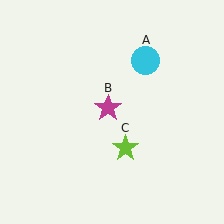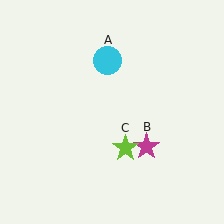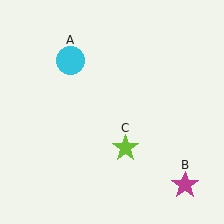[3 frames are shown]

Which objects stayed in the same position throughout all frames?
Lime star (object C) remained stationary.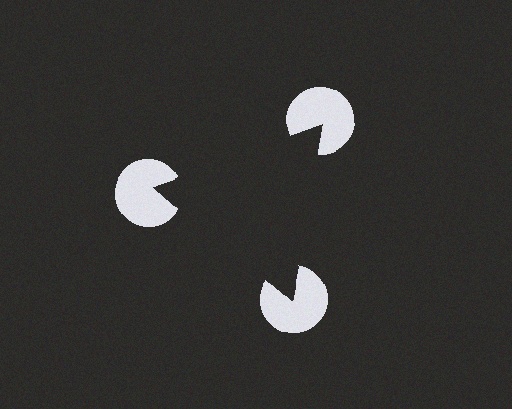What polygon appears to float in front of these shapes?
An illusory triangle — its edges are inferred from the aligned wedge cuts in the pac-man discs, not physically drawn.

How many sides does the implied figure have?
3 sides.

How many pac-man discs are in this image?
There are 3 — one at each vertex of the illusory triangle.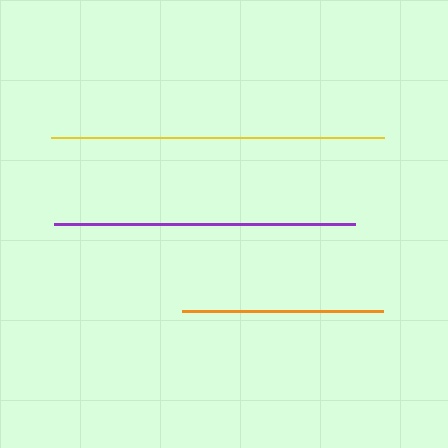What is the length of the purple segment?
The purple segment is approximately 301 pixels long.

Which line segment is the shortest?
The orange line is the shortest at approximately 201 pixels.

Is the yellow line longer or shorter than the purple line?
The yellow line is longer than the purple line.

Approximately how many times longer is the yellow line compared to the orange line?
The yellow line is approximately 1.7 times the length of the orange line.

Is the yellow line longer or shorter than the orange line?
The yellow line is longer than the orange line.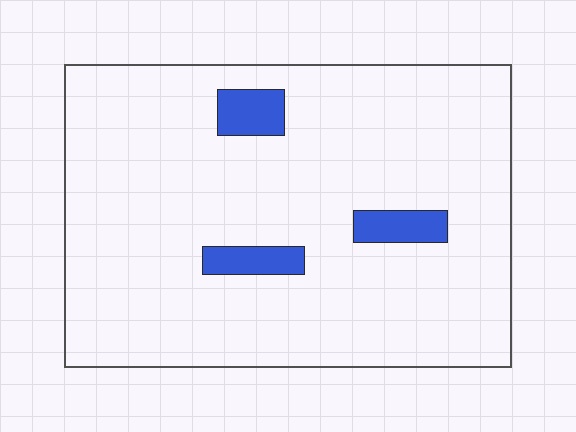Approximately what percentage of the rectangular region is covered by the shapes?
Approximately 5%.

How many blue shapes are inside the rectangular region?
3.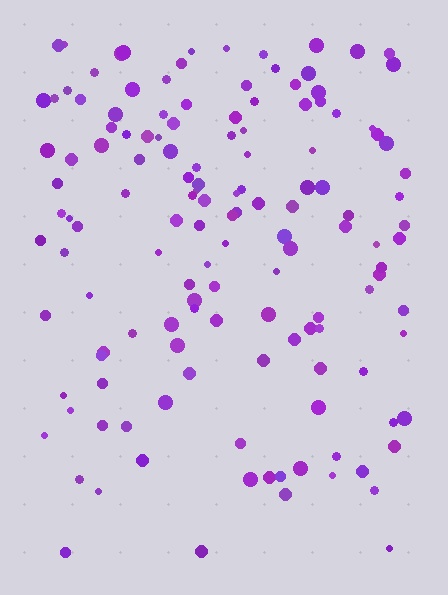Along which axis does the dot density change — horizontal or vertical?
Vertical.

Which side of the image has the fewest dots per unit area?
The bottom.